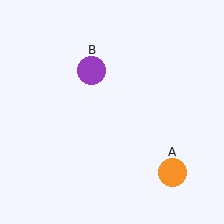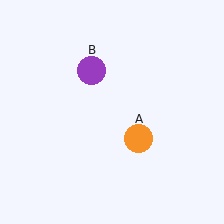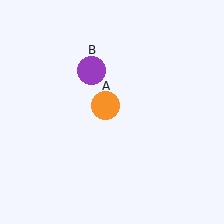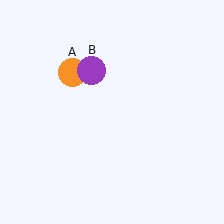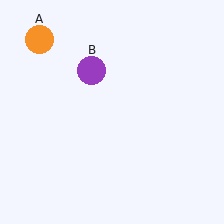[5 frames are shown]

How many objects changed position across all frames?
1 object changed position: orange circle (object A).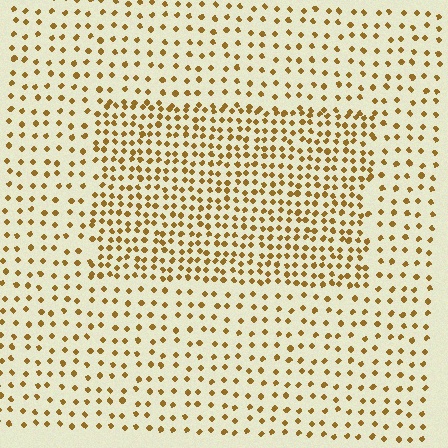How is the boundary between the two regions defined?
The boundary is defined by a change in element density (approximately 2.0x ratio). All elements are the same color, size, and shape.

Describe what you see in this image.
The image contains small brown elements arranged at two different densities. A rectangle-shaped region is visible where the elements are more densely packed than the surrounding area.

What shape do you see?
I see a rectangle.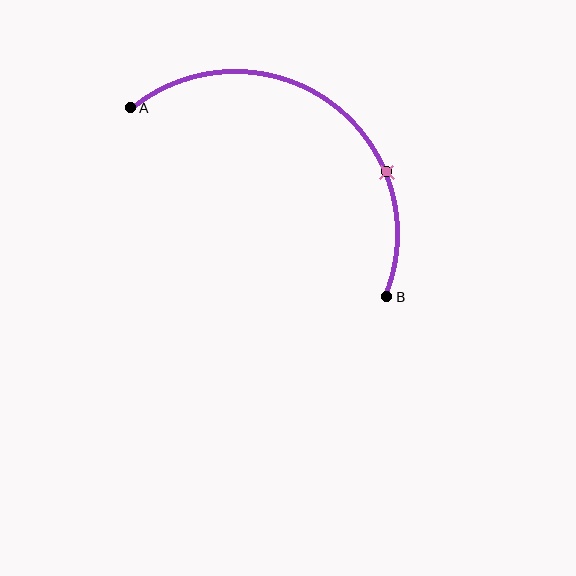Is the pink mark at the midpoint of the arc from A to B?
No. The pink mark lies on the arc but is closer to endpoint B. The arc midpoint would be at the point on the curve equidistant along the arc from both A and B.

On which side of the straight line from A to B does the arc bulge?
The arc bulges above and to the right of the straight line connecting A and B.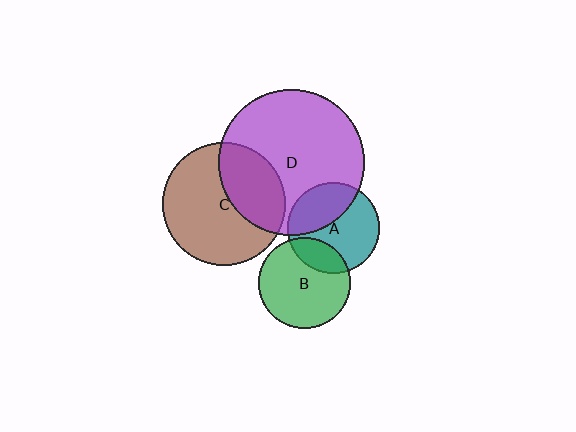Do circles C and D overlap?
Yes.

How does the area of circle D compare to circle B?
Approximately 2.5 times.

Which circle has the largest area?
Circle D (purple).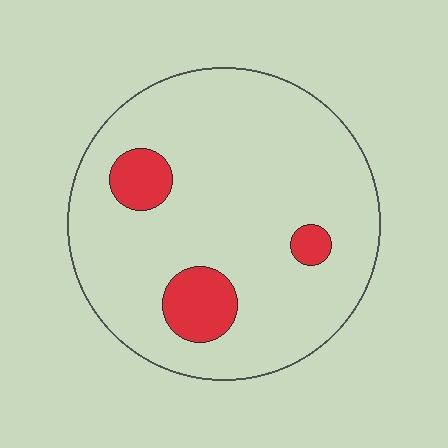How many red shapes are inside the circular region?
3.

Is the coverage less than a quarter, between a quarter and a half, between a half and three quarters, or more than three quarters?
Less than a quarter.